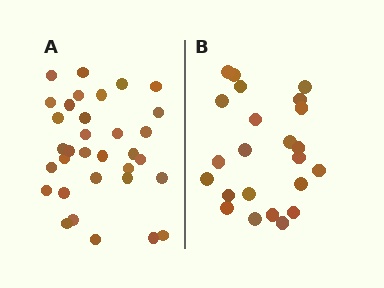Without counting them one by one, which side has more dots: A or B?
Region A (the left region) has more dots.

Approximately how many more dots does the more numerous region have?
Region A has roughly 10 or so more dots than region B.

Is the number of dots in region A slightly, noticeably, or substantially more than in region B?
Region A has noticeably more, but not dramatically so. The ratio is roughly 1.4 to 1.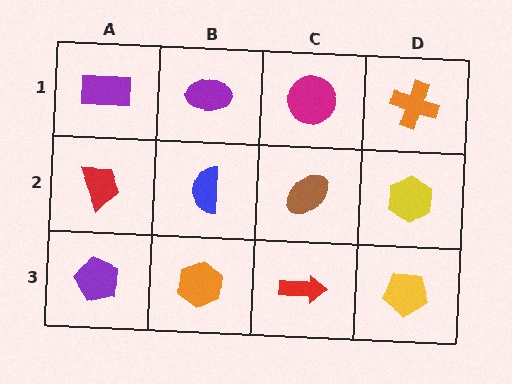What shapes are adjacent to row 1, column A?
A red trapezoid (row 2, column A), a purple ellipse (row 1, column B).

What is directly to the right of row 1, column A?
A purple ellipse.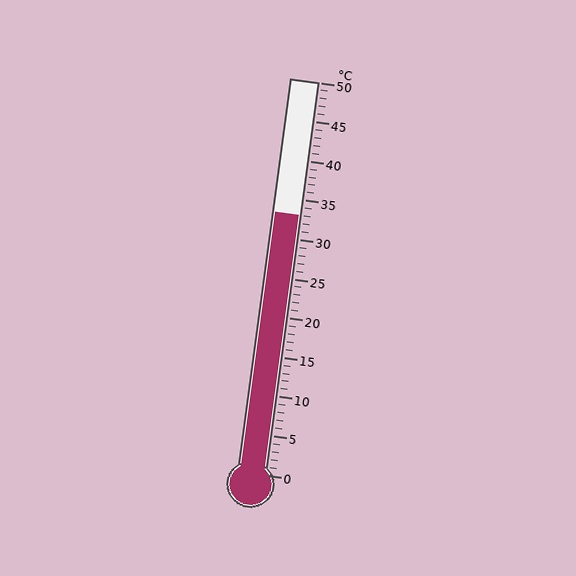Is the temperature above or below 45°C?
The temperature is below 45°C.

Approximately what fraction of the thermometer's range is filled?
The thermometer is filled to approximately 65% of its range.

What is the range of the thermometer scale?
The thermometer scale ranges from 0°C to 50°C.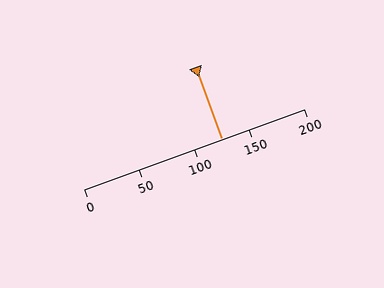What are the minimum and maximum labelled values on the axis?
The axis runs from 0 to 200.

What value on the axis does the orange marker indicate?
The marker indicates approximately 125.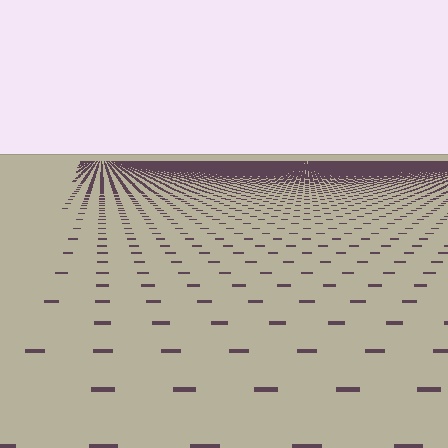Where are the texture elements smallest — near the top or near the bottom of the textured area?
Near the top.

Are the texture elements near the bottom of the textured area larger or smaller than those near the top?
Larger. Near the bottom, elements are closer to the viewer and appear at a bigger on-screen size.